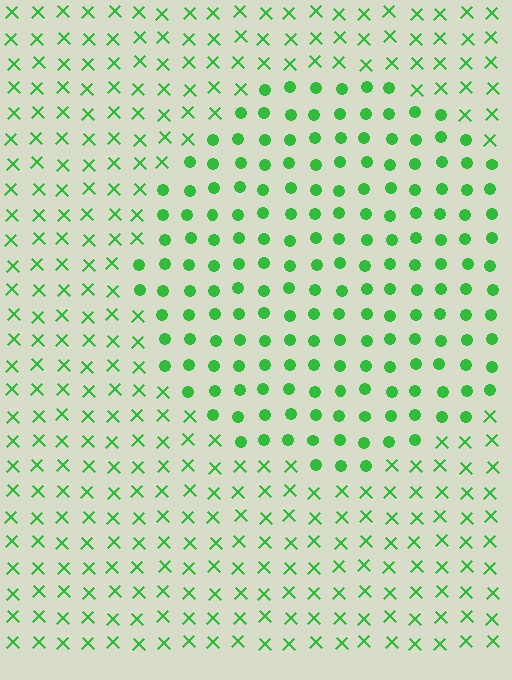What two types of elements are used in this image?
The image uses circles inside the circle region and X marks outside it.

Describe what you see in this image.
The image is filled with small green elements arranged in a uniform grid. A circle-shaped region contains circles, while the surrounding area contains X marks. The boundary is defined purely by the change in element shape.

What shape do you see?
I see a circle.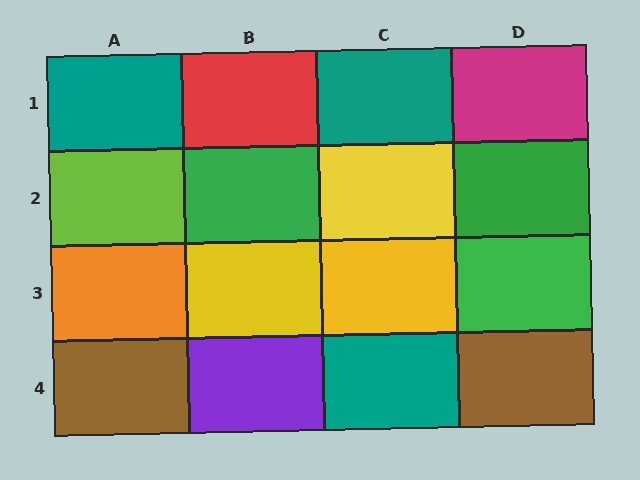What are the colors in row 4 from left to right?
Brown, purple, teal, brown.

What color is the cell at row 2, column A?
Lime.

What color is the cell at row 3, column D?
Green.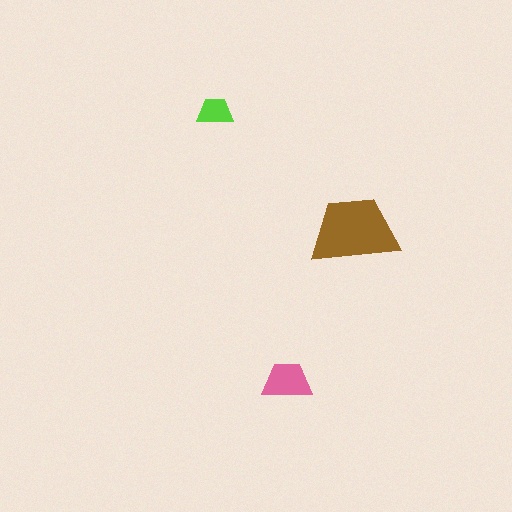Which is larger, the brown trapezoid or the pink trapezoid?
The brown one.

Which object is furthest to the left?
The lime trapezoid is leftmost.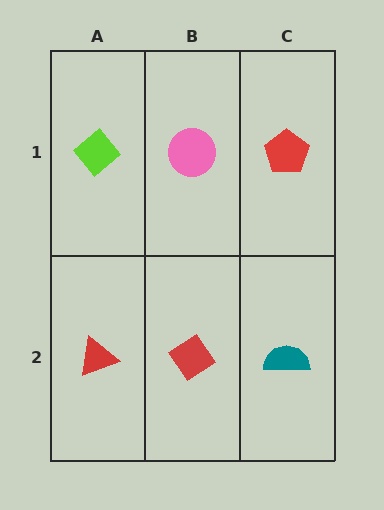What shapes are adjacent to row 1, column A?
A red triangle (row 2, column A), a pink circle (row 1, column B).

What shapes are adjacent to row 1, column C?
A teal semicircle (row 2, column C), a pink circle (row 1, column B).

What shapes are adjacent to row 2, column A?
A lime diamond (row 1, column A), a red diamond (row 2, column B).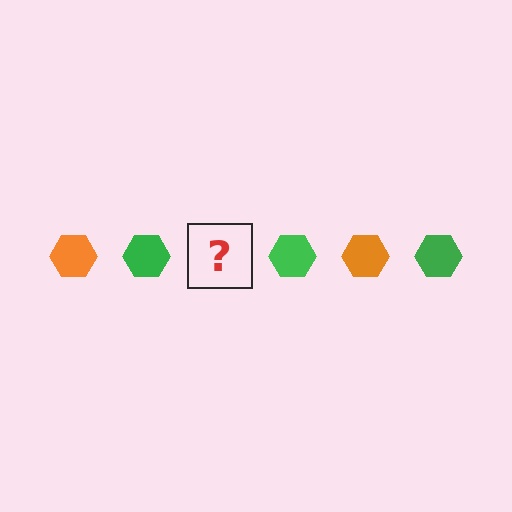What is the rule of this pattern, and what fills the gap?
The rule is that the pattern cycles through orange, green hexagons. The gap should be filled with an orange hexagon.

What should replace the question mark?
The question mark should be replaced with an orange hexagon.